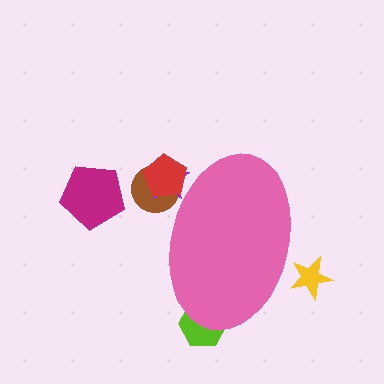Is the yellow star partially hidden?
Yes, the yellow star is partially hidden behind the pink ellipse.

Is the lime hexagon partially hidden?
Yes, the lime hexagon is partially hidden behind the pink ellipse.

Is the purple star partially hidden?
Yes, the purple star is partially hidden behind the pink ellipse.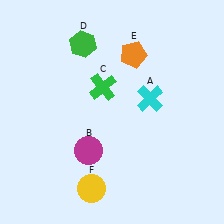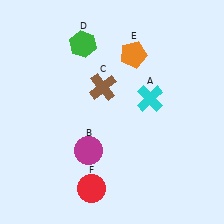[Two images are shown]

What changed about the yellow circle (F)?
In Image 1, F is yellow. In Image 2, it changed to red.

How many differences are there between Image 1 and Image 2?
There are 2 differences between the two images.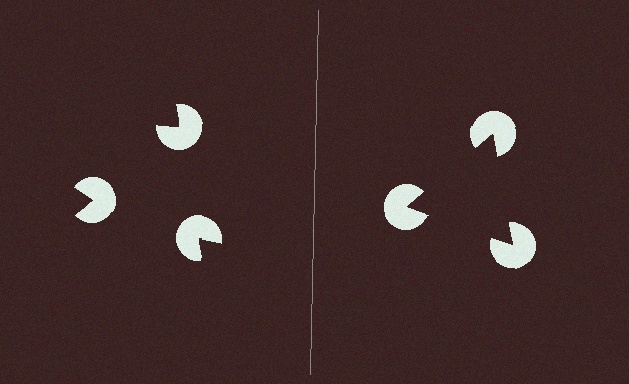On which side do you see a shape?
An illusory triangle appears on the right side. On the left side the wedge cuts are rotated, so no coherent shape forms.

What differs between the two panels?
The pac-man discs are positioned identically on both sides; only the wedge orientations differ. On the right they align to a triangle; on the left they are misaligned.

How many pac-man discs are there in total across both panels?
6 — 3 on each side.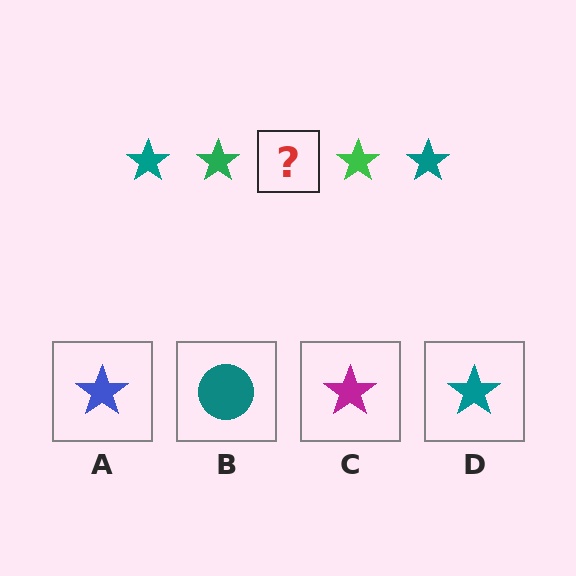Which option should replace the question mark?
Option D.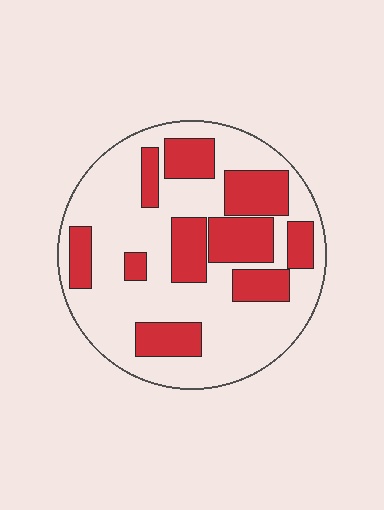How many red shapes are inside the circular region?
10.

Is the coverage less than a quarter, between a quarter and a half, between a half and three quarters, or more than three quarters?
Between a quarter and a half.